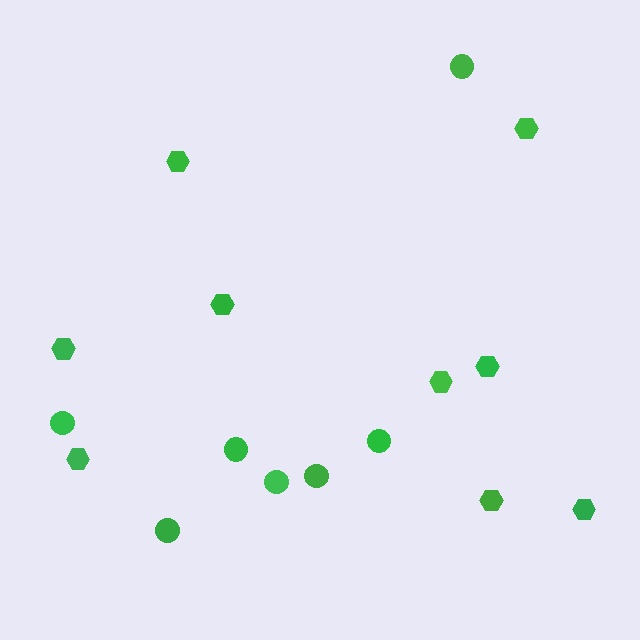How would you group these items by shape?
There are 2 groups: one group of circles (7) and one group of hexagons (9).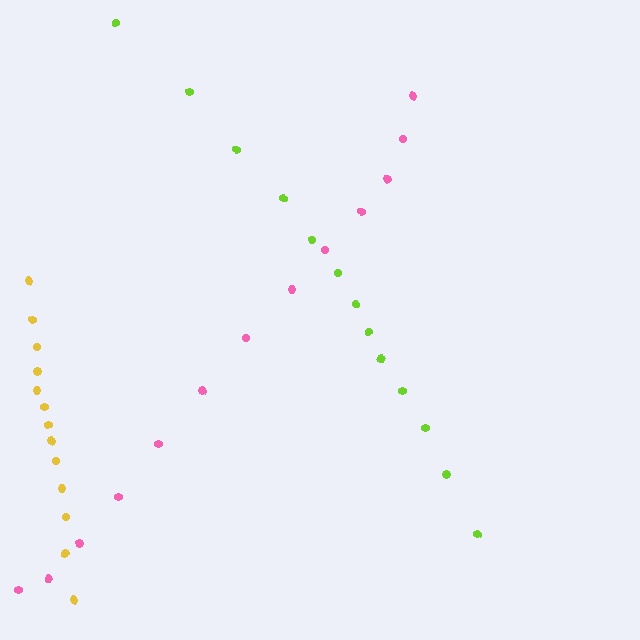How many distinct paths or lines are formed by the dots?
There are 3 distinct paths.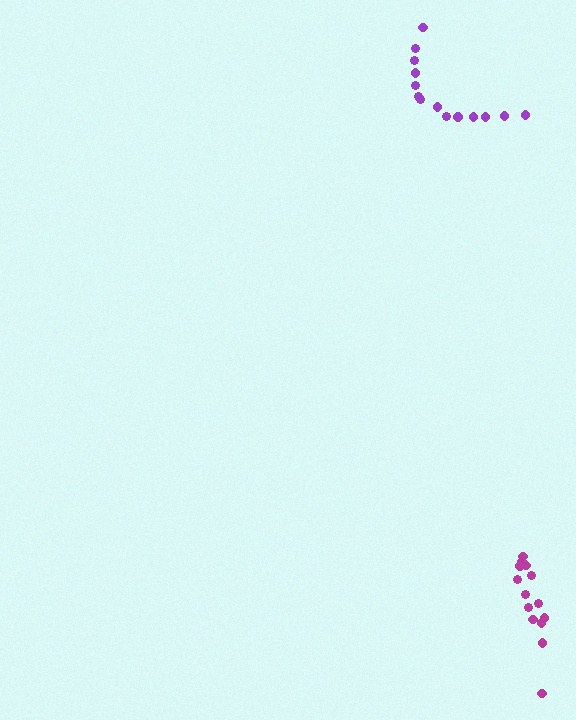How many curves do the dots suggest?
There are 2 distinct paths.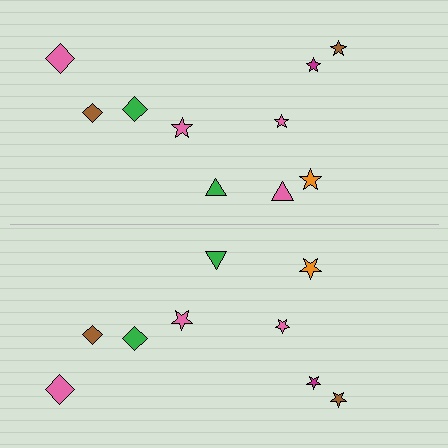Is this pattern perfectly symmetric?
No, the pattern is not perfectly symmetric. A pink triangle is missing from the bottom side.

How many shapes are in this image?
There are 19 shapes in this image.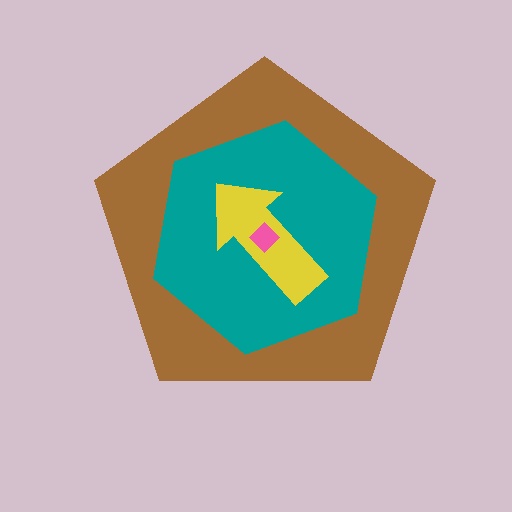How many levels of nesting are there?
4.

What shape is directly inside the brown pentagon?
The teal hexagon.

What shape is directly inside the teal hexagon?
The yellow arrow.